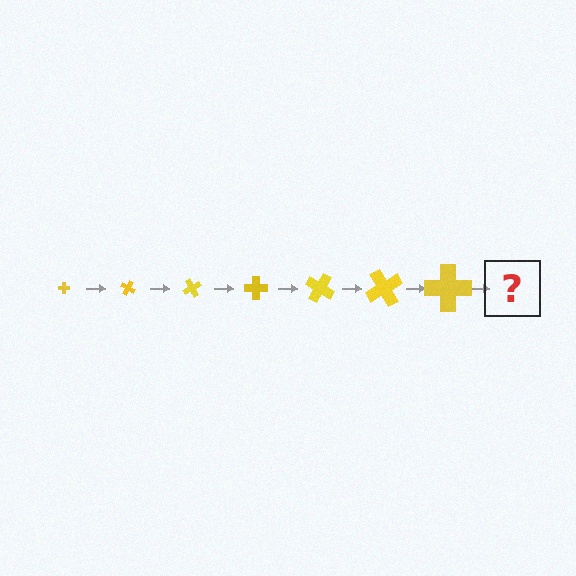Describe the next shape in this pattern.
It should be a cross, larger than the previous one and rotated 210 degrees from the start.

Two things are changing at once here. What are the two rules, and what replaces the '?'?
The two rules are that the cross grows larger each step and it rotates 30 degrees each step. The '?' should be a cross, larger than the previous one and rotated 210 degrees from the start.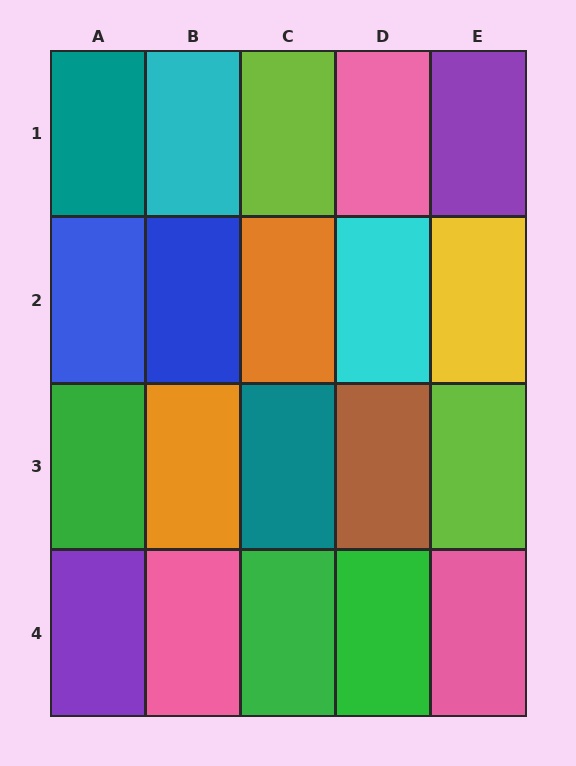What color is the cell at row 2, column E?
Yellow.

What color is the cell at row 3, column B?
Orange.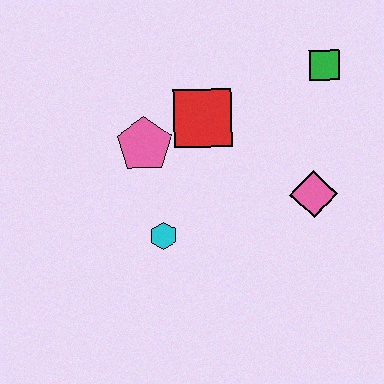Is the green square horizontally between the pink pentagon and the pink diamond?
No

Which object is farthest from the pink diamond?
The pink pentagon is farthest from the pink diamond.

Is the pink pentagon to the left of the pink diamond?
Yes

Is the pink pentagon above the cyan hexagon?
Yes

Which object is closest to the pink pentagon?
The red square is closest to the pink pentagon.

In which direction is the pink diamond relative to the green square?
The pink diamond is below the green square.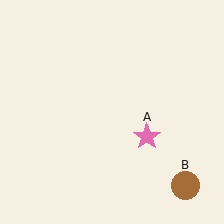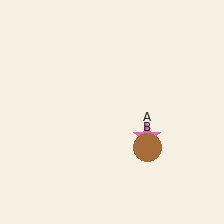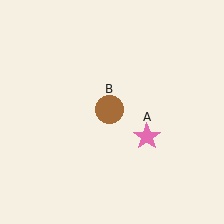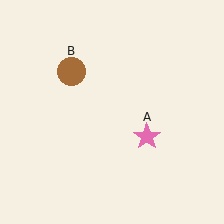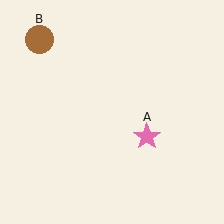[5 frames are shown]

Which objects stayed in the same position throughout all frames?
Pink star (object A) remained stationary.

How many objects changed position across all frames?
1 object changed position: brown circle (object B).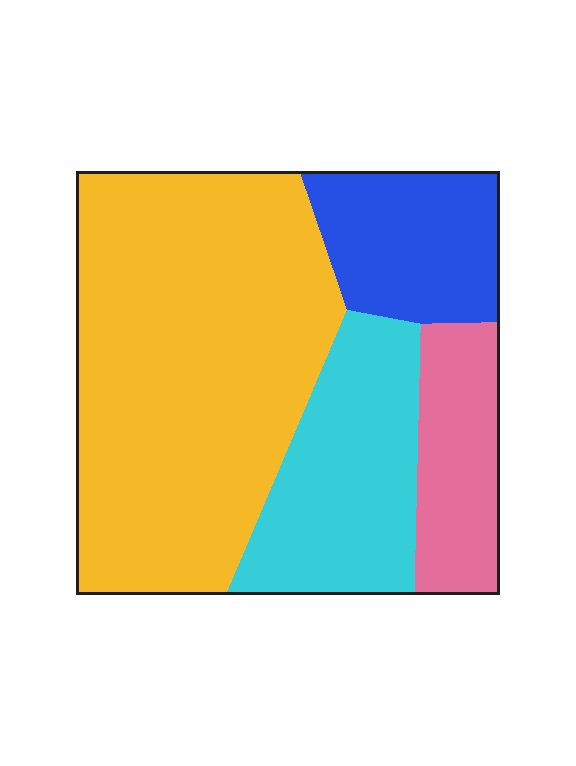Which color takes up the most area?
Yellow, at roughly 50%.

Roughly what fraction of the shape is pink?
Pink takes up about one eighth (1/8) of the shape.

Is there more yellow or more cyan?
Yellow.